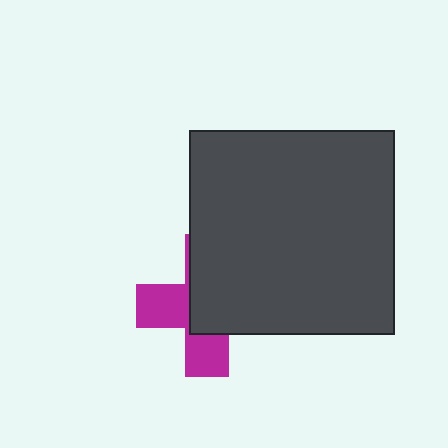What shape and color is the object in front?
The object in front is a dark gray square.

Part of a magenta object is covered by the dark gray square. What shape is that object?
It is a cross.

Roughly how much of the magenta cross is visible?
A small part of it is visible (roughly 42%).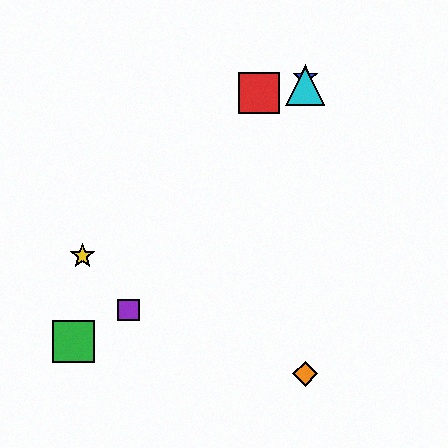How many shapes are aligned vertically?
3 shapes (the blue star, the orange diamond, the cyan triangle) are aligned vertically.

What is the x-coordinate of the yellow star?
The yellow star is at x≈82.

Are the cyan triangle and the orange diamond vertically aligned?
Yes, both are at x≈305.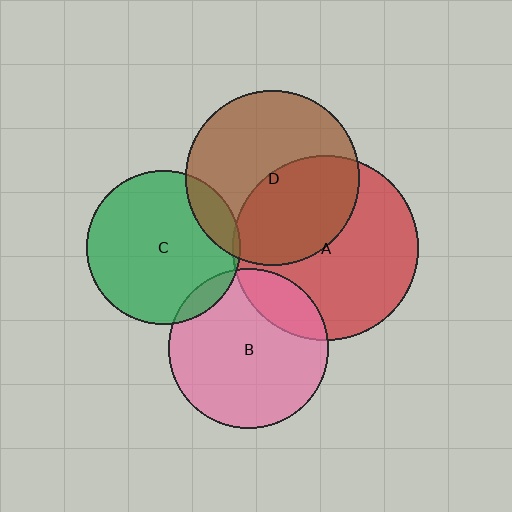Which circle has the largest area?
Circle A (red).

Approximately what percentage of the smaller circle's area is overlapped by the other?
Approximately 5%.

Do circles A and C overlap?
Yes.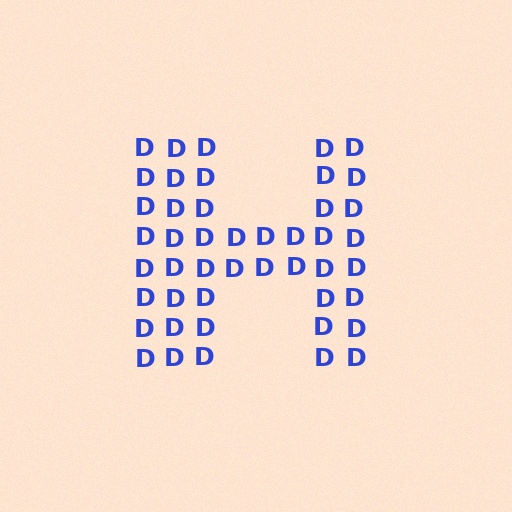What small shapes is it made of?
It is made of small letter D's.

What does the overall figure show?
The overall figure shows the letter H.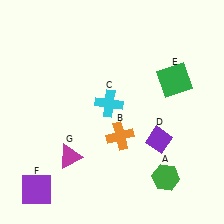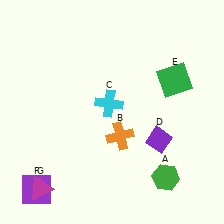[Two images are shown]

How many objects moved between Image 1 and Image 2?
1 object moved between the two images.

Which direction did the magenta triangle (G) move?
The magenta triangle (G) moved down.